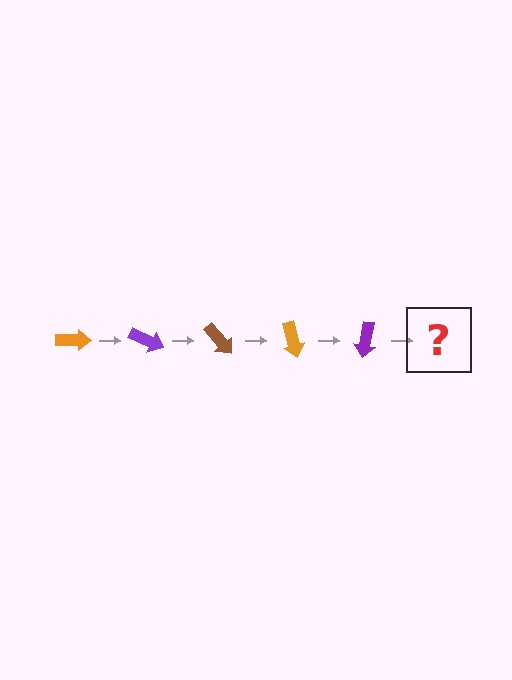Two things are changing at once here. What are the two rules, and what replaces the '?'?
The two rules are that it rotates 25 degrees each step and the color cycles through orange, purple, and brown. The '?' should be a brown arrow, rotated 125 degrees from the start.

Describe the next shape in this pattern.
It should be a brown arrow, rotated 125 degrees from the start.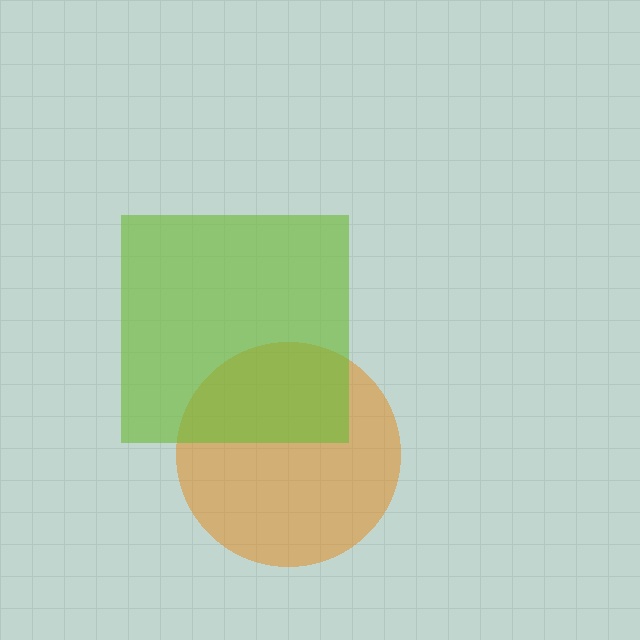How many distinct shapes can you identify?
There are 2 distinct shapes: an orange circle, a lime square.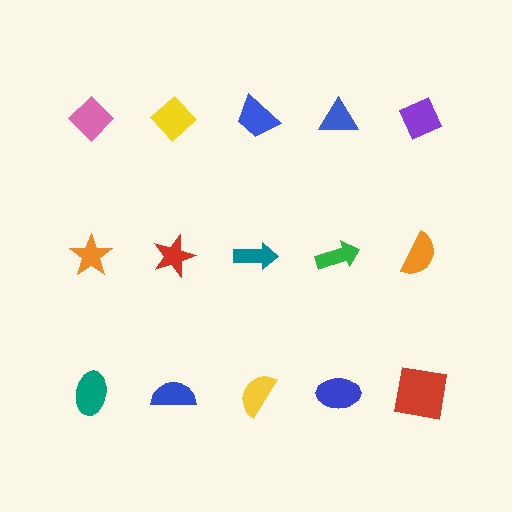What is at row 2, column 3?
A teal arrow.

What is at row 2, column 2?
A red star.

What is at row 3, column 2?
A blue semicircle.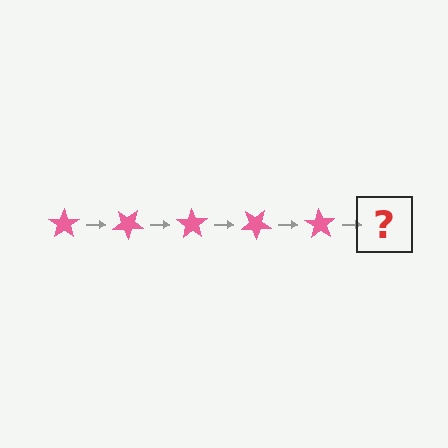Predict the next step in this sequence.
The next step is a pink star rotated 175 degrees.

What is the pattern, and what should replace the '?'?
The pattern is that the star rotates 35 degrees each step. The '?' should be a pink star rotated 175 degrees.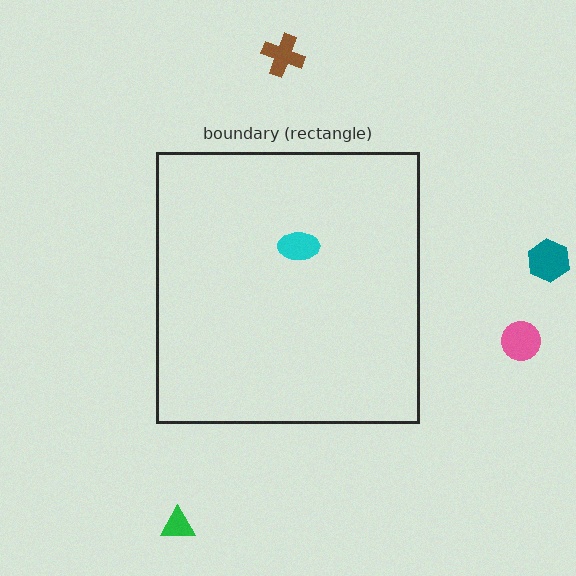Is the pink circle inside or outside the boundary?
Outside.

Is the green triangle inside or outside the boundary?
Outside.